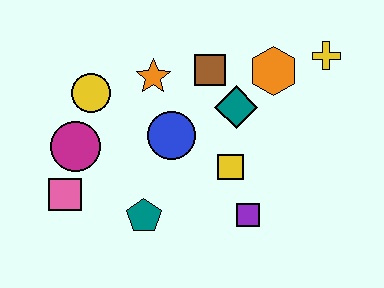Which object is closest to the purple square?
The yellow square is closest to the purple square.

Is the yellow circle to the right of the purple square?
No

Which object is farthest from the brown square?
The pink square is farthest from the brown square.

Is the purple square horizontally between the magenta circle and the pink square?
No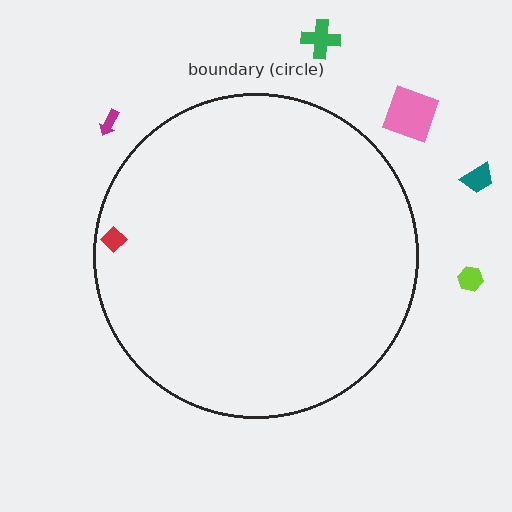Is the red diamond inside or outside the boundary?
Inside.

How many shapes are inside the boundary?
1 inside, 5 outside.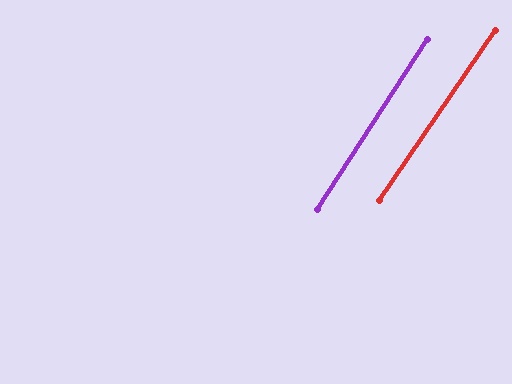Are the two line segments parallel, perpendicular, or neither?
Parallel — their directions differ by only 1.2°.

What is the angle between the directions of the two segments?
Approximately 1 degree.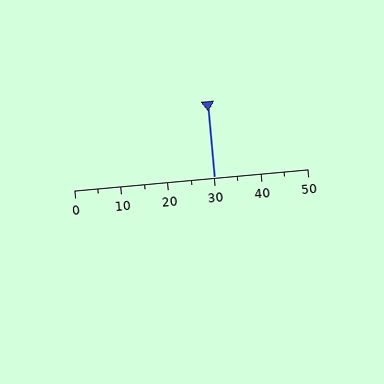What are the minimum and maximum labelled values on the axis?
The axis runs from 0 to 50.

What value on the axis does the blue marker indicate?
The marker indicates approximately 30.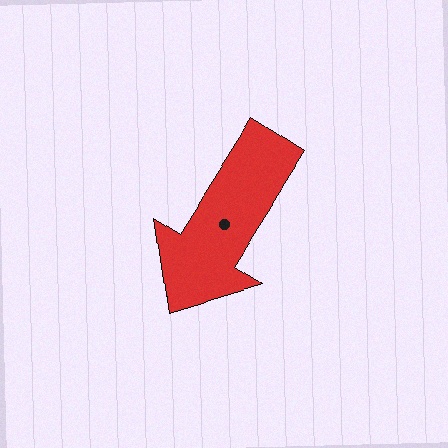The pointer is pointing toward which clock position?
Roughly 7 o'clock.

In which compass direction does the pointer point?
Southwest.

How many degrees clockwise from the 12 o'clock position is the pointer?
Approximately 212 degrees.